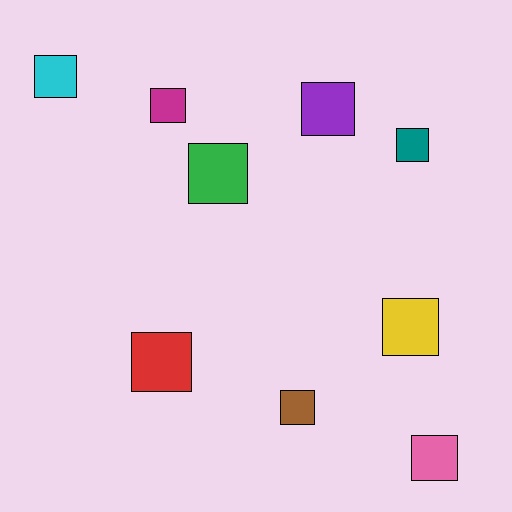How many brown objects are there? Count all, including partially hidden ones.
There is 1 brown object.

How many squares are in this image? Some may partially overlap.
There are 9 squares.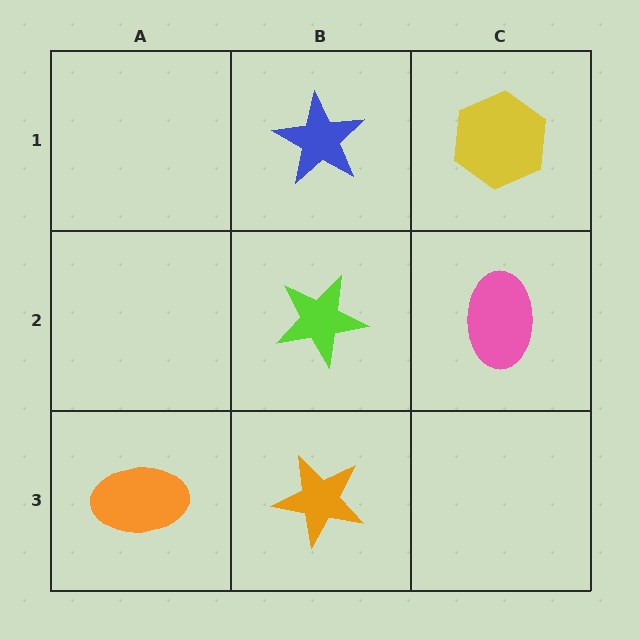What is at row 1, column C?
A yellow hexagon.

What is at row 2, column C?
A pink ellipse.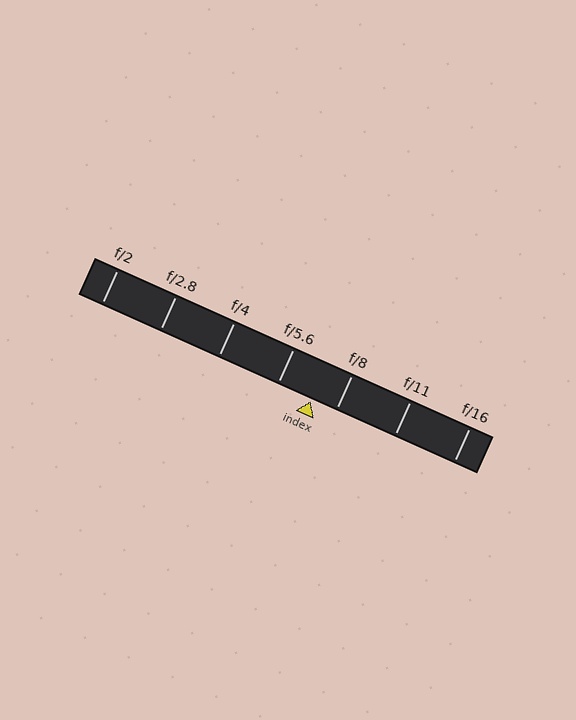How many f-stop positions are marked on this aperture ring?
There are 7 f-stop positions marked.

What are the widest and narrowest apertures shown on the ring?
The widest aperture shown is f/2 and the narrowest is f/16.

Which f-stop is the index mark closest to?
The index mark is closest to f/8.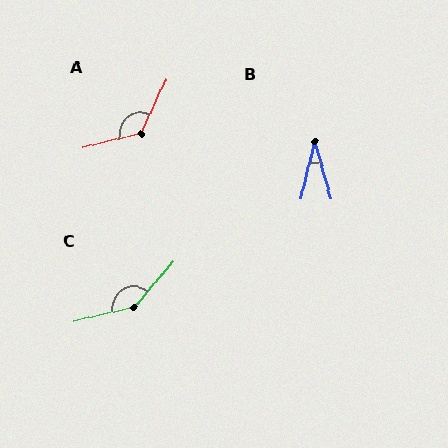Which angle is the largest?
C, at approximately 144 degrees.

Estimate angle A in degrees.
Approximately 129 degrees.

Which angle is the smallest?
B, at approximately 29 degrees.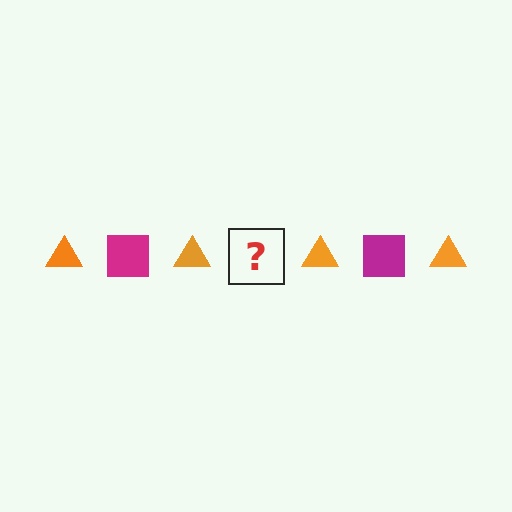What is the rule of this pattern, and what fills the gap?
The rule is that the pattern alternates between orange triangle and magenta square. The gap should be filled with a magenta square.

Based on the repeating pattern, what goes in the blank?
The blank should be a magenta square.